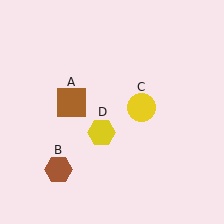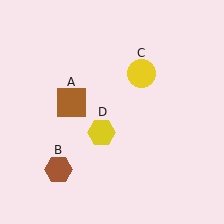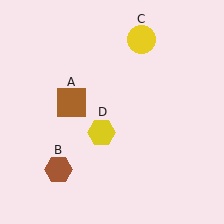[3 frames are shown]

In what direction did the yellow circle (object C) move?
The yellow circle (object C) moved up.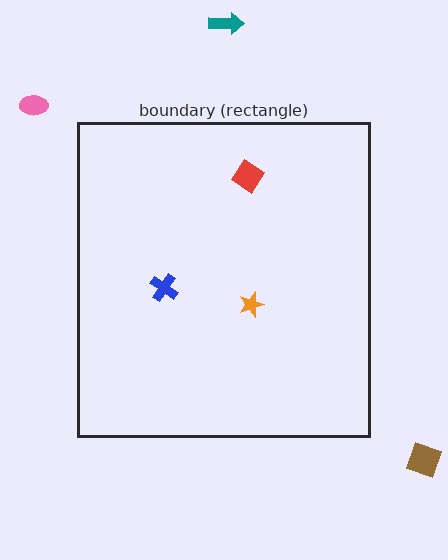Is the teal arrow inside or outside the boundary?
Outside.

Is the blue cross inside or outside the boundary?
Inside.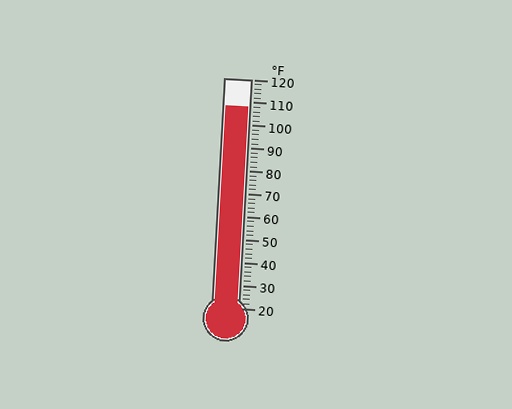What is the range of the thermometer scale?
The thermometer scale ranges from 20°F to 120°F.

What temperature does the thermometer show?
The thermometer shows approximately 108°F.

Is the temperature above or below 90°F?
The temperature is above 90°F.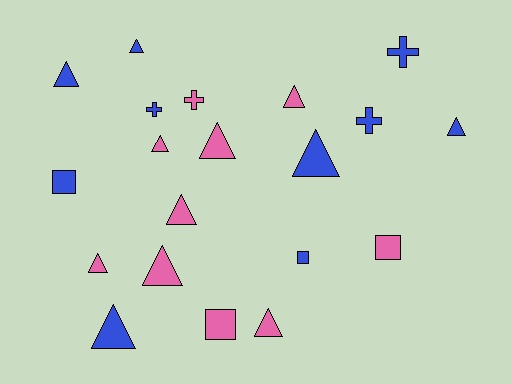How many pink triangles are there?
There are 7 pink triangles.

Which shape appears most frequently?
Triangle, with 12 objects.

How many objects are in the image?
There are 20 objects.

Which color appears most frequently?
Pink, with 10 objects.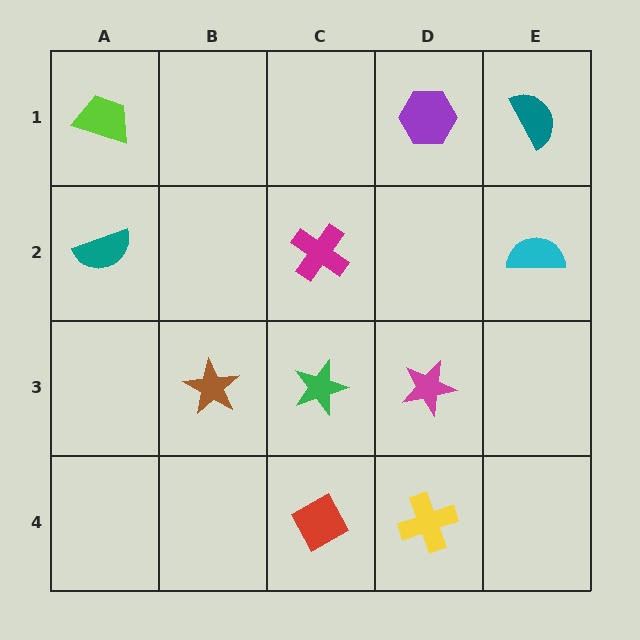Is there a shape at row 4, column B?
No, that cell is empty.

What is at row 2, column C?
A magenta cross.